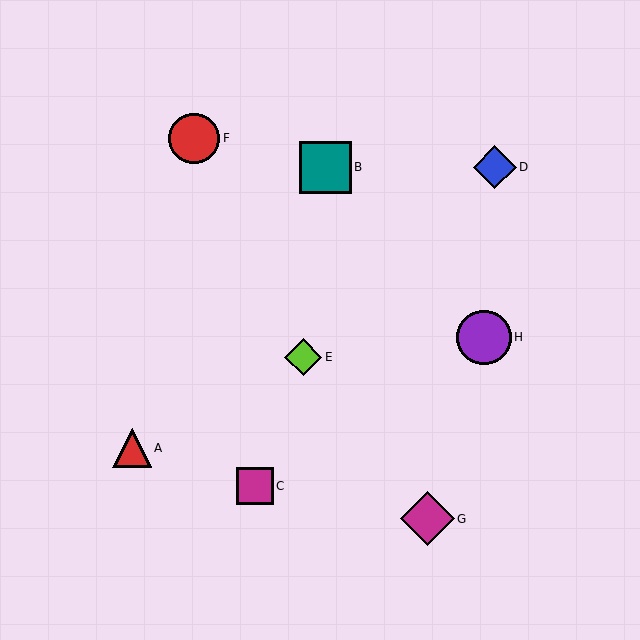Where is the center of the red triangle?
The center of the red triangle is at (132, 448).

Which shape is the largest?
The purple circle (labeled H) is the largest.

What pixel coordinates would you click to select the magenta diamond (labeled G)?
Click at (427, 519) to select the magenta diamond G.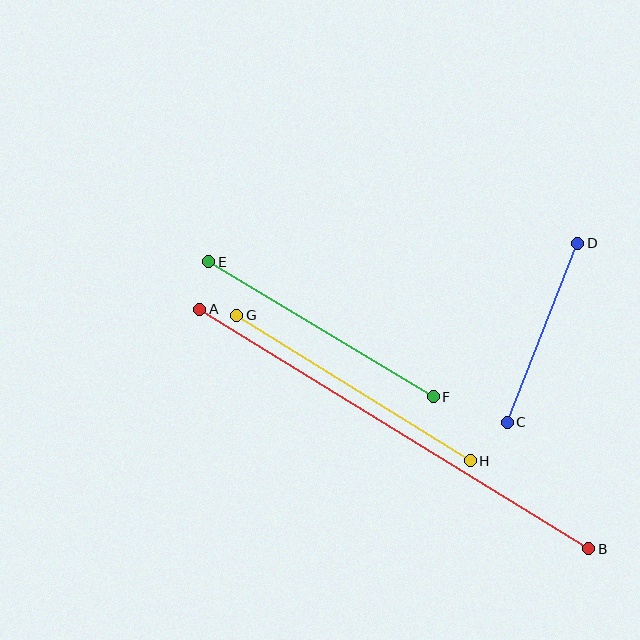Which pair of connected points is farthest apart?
Points A and B are farthest apart.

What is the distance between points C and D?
The distance is approximately 192 pixels.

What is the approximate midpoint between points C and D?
The midpoint is at approximately (543, 333) pixels.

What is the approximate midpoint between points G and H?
The midpoint is at approximately (354, 388) pixels.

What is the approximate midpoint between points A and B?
The midpoint is at approximately (394, 429) pixels.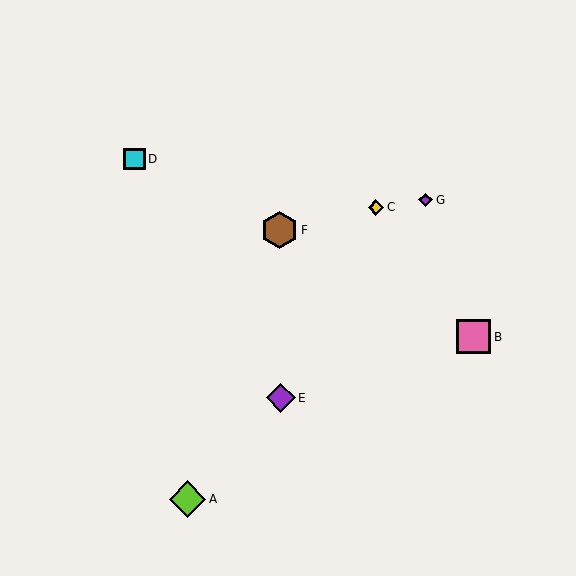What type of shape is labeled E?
Shape E is a purple diamond.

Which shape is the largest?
The brown hexagon (labeled F) is the largest.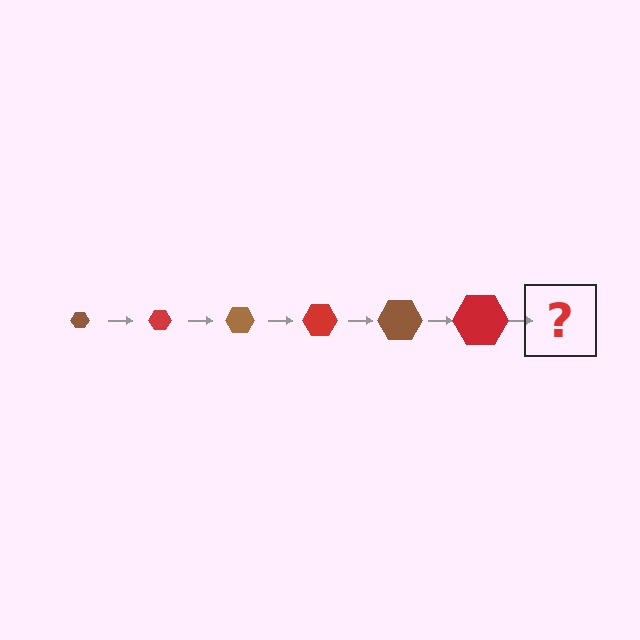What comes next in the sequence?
The next element should be a brown hexagon, larger than the previous one.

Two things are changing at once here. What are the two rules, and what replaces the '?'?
The two rules are that the hexagon grows larger each step and the color cycles through brown and red. The '?' should be a brown hexagon, larger than the previous one.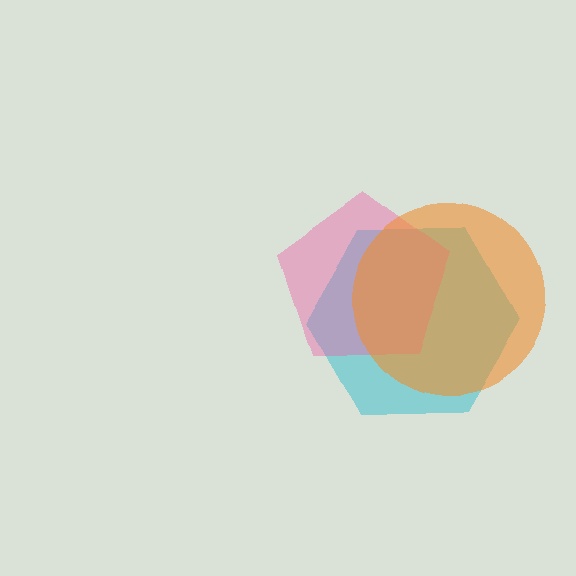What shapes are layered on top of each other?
The layered shapes are: a cyan hexagon, a pink pentagon, an orange circle.